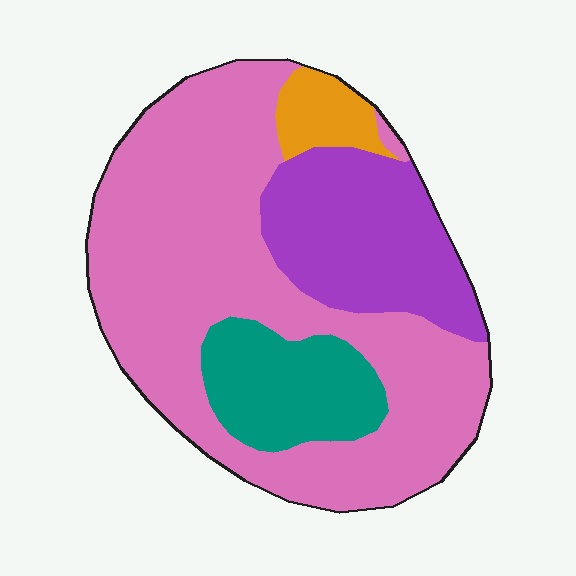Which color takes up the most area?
Pink, at roughly 60%.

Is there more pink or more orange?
Pink.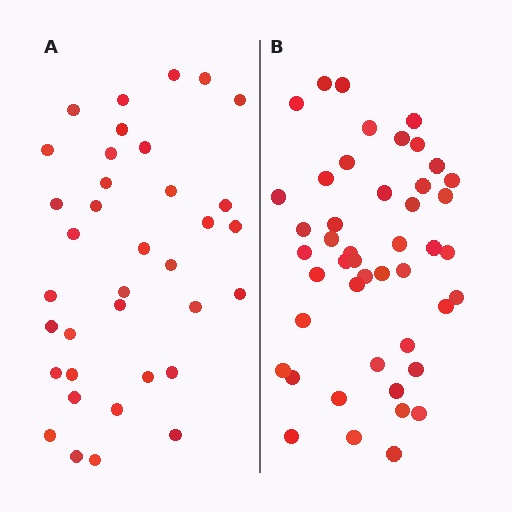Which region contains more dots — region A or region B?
Region B (the right region) has more dots.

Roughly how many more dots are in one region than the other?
Region B has roughly 10 or so more dots than region A.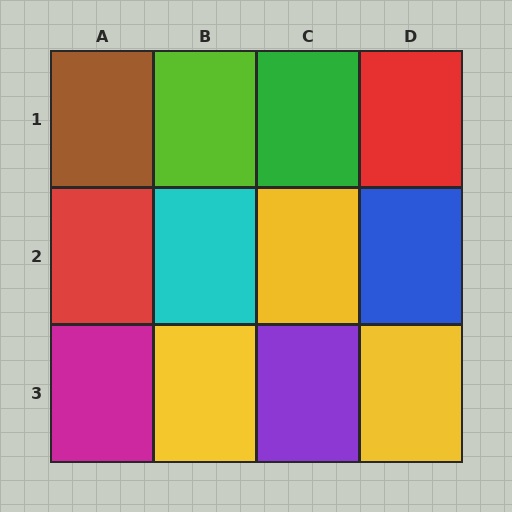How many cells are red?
2 cells are red.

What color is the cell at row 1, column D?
Red.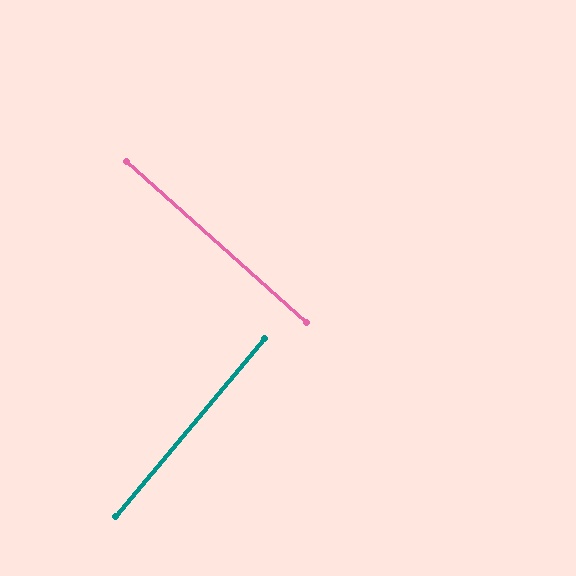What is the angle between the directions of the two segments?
Approximately 88 degrees.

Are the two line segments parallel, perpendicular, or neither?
Perpendicular — they meet at approximately 88°.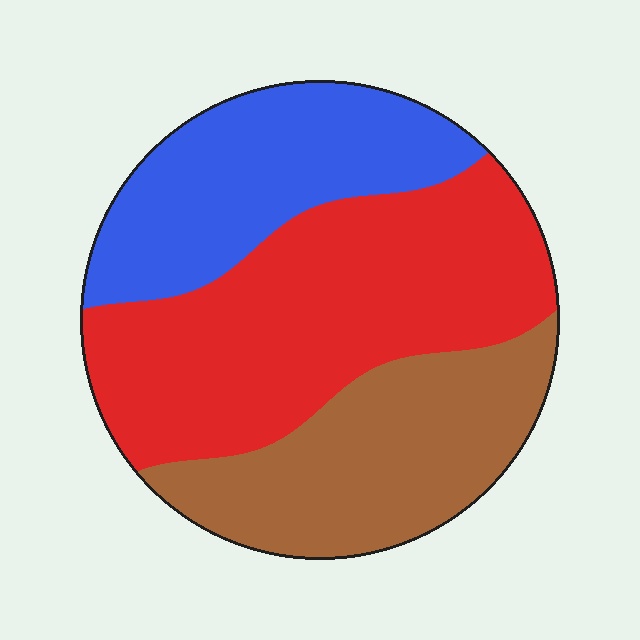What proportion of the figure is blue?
Blue covers 27% of the figure.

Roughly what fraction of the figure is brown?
Brown takes up about one quarter (1/4) of the figure.